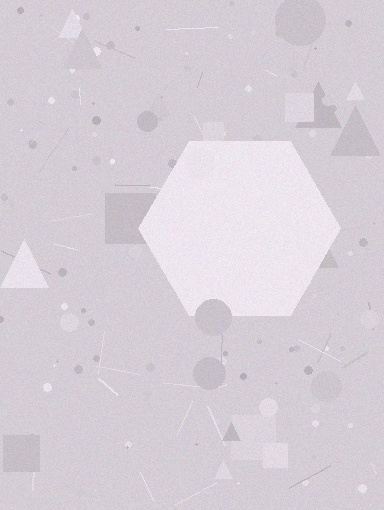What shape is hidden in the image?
A hexagon is hidden in the image.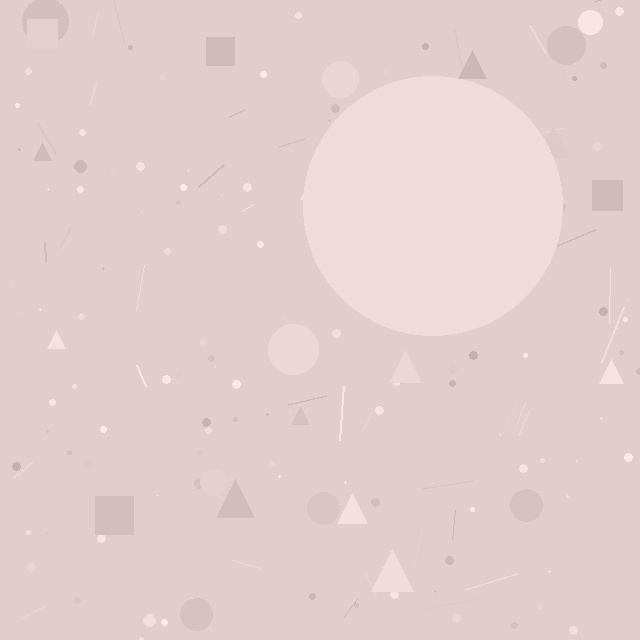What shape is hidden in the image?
A circle is hidden in the image.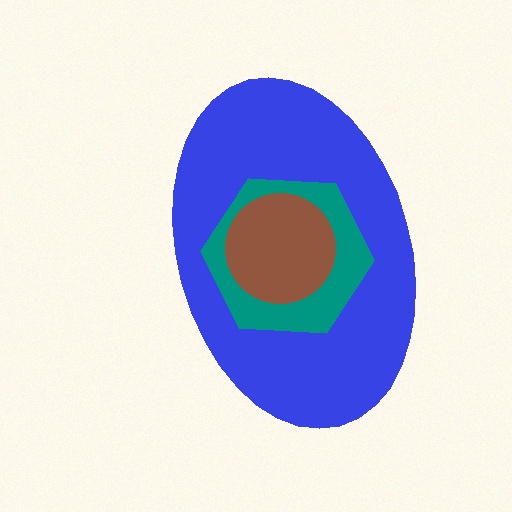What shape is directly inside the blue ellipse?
The teal hexagon.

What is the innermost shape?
The brown circle.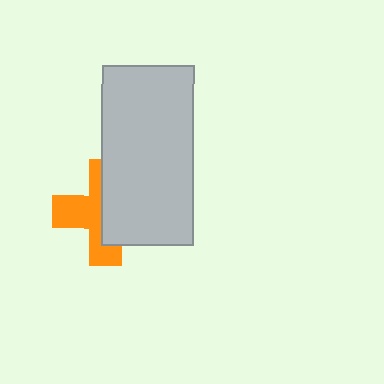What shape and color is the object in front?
The object in front is a light gray rectangle.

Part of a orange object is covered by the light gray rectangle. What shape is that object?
It is a cross.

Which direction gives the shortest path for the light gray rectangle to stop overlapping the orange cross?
Moving right gives the shortest separation.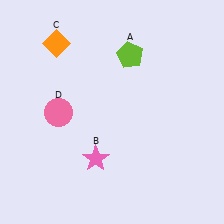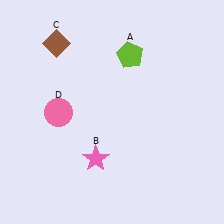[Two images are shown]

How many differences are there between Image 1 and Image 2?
There is 1 difference between the two images.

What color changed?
The diamond (C) changed from orange in Image 1 to brown in Image 2.